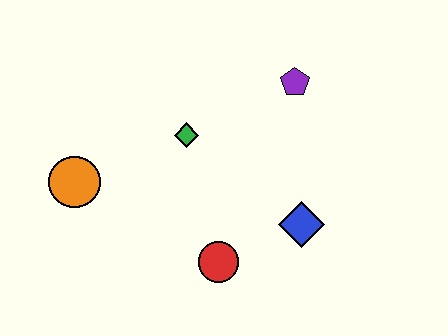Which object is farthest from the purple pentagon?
The orange circle is farthest from the purple pentagon.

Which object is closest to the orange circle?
The green diamond is closest to the orange circle.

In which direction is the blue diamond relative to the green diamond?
The blue diamond is to the right of the green diamond.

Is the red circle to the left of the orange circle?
No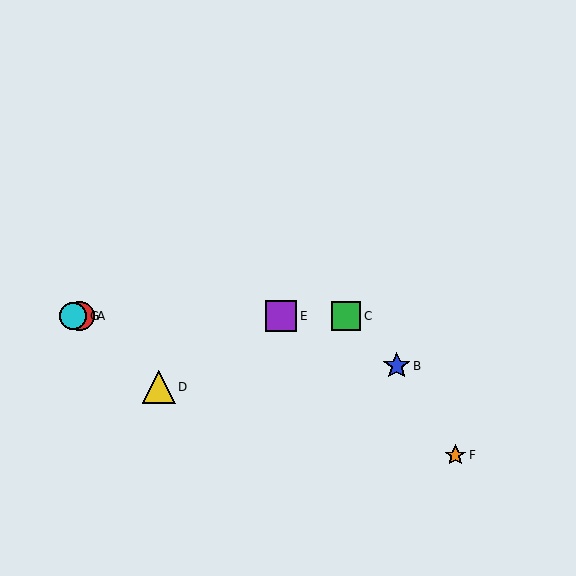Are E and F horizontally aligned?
No, E is at y≈316 and F is at y≈455.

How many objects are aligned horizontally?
4 objects (A, C, E, G) are aligned horizontally.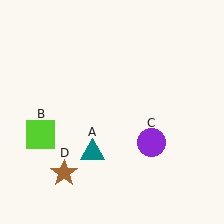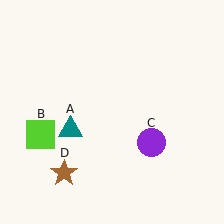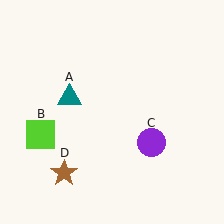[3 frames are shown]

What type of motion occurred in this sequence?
The teal triangle (object A) rotated clockwise around the center of the scene.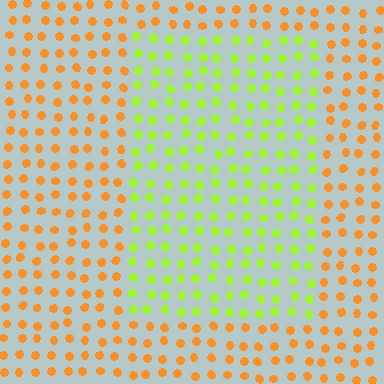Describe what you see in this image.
The image is filled with small orange elements in a uniform arrangement. A rectangle-shaped region is visible where the elements are tinted to a slightly different hue, forming a subtle color boundary.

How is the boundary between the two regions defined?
The boundary is defined purely by a slight shift in hue (about 58 degrees). Spacing, size, and orientation are identical on both sides.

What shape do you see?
I see a rectangle.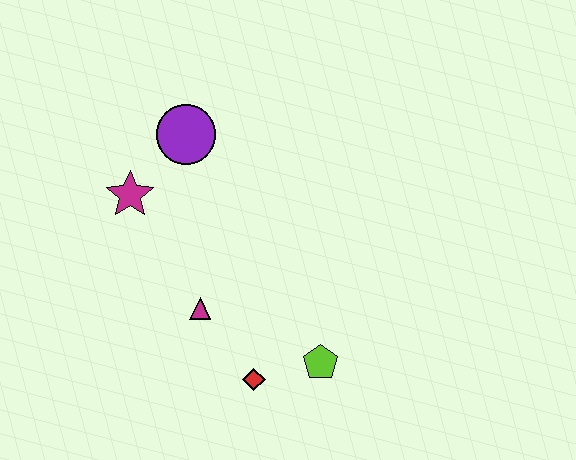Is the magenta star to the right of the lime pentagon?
No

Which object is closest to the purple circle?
The magenta star is closest to the purple circle.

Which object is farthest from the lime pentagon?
The purple circle is farthest from the lime pentagon.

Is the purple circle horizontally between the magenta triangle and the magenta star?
Yes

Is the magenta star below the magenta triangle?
No